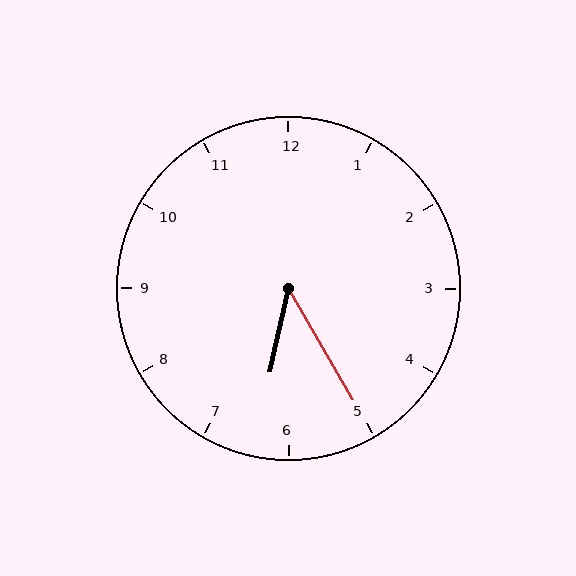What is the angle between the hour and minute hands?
Approximately 42 degrees.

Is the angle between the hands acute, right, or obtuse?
It is acute.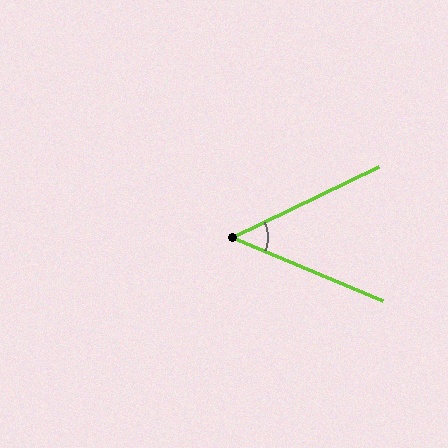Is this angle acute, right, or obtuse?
It is acute.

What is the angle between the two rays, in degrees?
Approximately 48 degrees.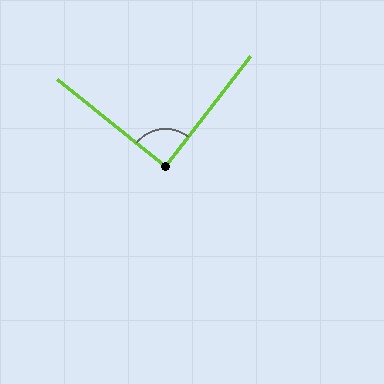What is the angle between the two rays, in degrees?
Approximately 88 degrees.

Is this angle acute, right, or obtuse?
It is approximately a right angle.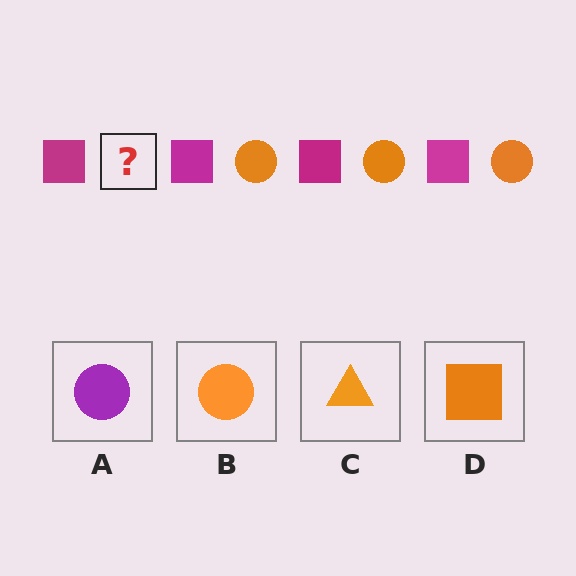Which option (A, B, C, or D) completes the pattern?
B.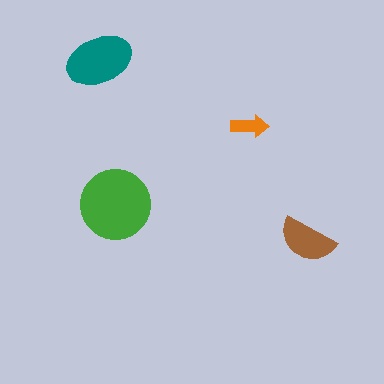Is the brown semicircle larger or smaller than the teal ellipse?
Smaller.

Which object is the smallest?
The orange arrow.